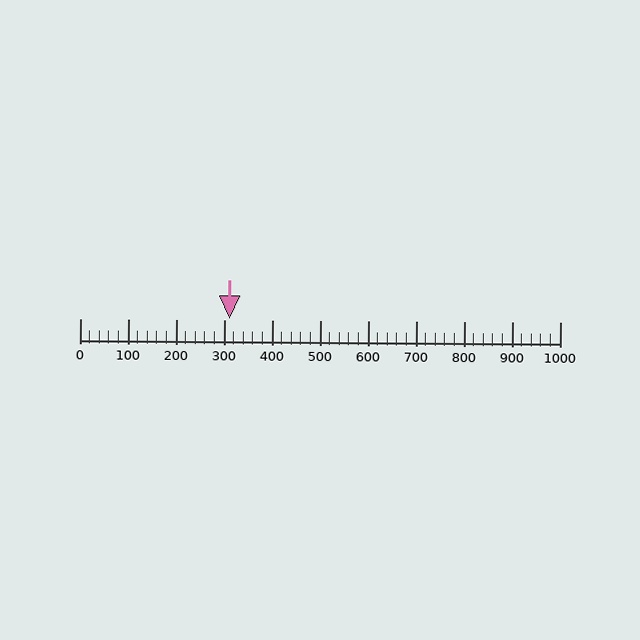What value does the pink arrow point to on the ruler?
The pink arrow points to approximately 311.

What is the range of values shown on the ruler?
The ruler shows values from 0 to 1000.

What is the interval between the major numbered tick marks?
The major tick marks are spaced 100 units apart.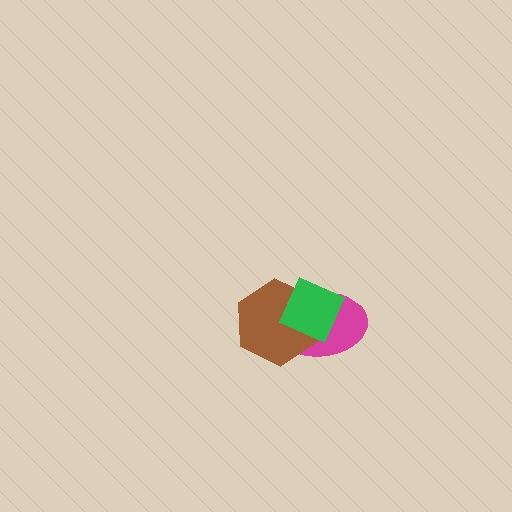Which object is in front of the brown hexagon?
The green diamond is in front of the brown hexagon.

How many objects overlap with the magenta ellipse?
2 objects overlap with the magenta ellipse.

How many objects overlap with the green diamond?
2 objects overlap with the green diamond.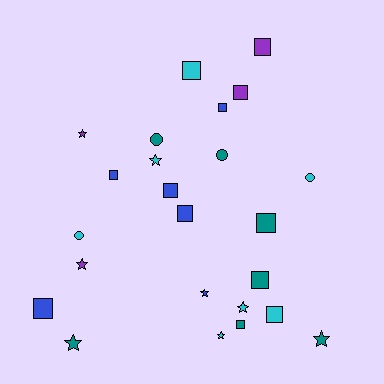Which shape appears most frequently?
Square, with 12 objects.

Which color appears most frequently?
Teal, with 7 objects.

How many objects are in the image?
There are 24 objects.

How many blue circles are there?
There are no blue circles.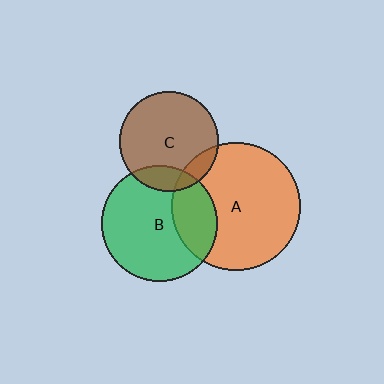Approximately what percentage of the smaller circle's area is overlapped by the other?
Approximately 15%.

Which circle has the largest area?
Circle A (orange).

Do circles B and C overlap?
Yes.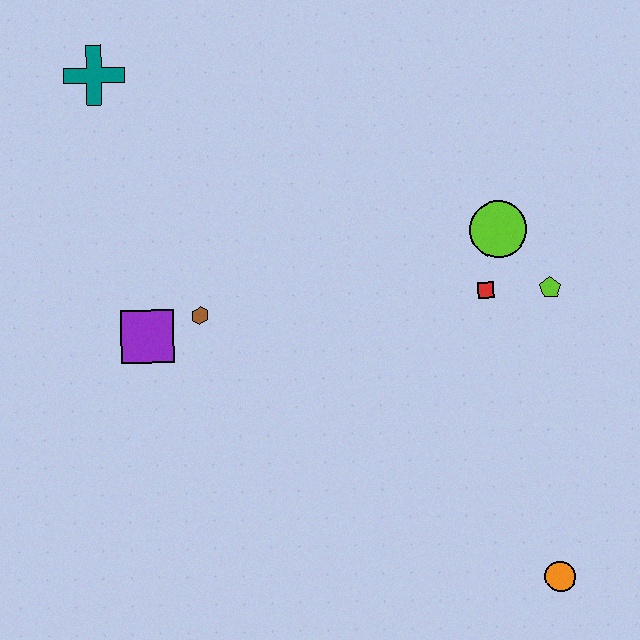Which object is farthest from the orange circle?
The teal cross is farthest from the orange circle.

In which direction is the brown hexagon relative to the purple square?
The brown hexagon is to the right of the purple square.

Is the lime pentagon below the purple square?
No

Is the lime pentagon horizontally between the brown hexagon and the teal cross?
No